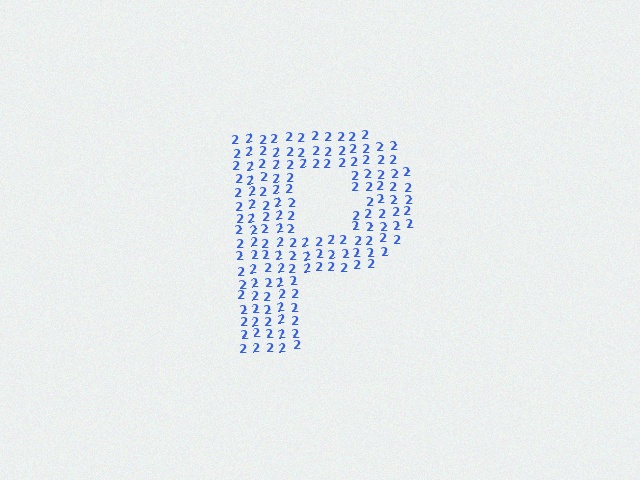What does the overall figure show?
The overall figure shows the letter P.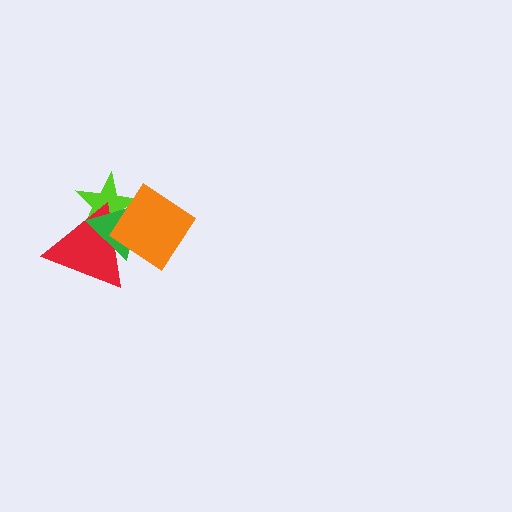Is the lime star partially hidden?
Yes, it is partially covered by another shape.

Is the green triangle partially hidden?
Yes, it is partially covered by another shape.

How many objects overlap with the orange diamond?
3 objects overlap with the orange diamond.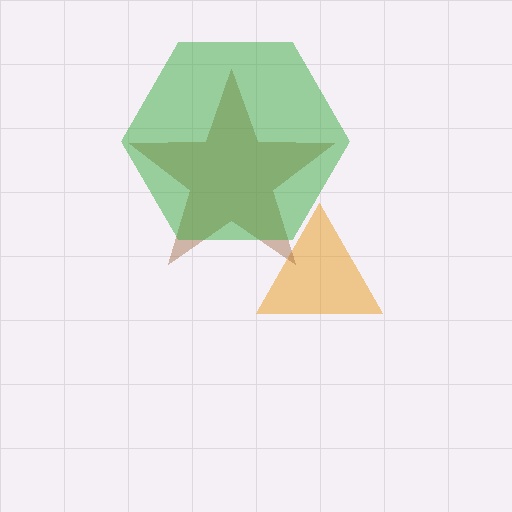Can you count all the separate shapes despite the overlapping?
Yes, there are 3 separate shapes.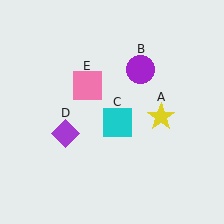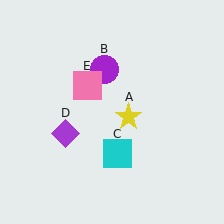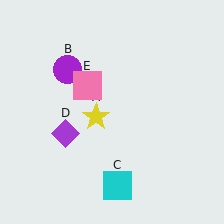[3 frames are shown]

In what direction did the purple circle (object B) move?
The purple circle (object B) moved left.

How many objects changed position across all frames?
3 objects changed position: yellow star (object A), purple circle (object B), cyan square (object C).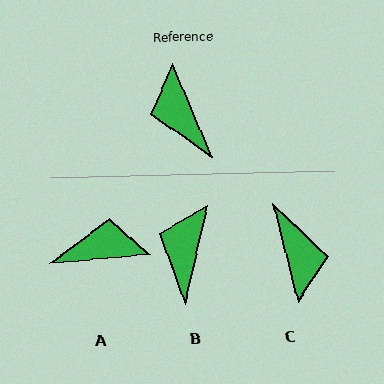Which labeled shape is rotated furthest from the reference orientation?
C, about 171 degrees away.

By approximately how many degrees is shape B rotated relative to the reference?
Approximately 36 degrees clockwise.